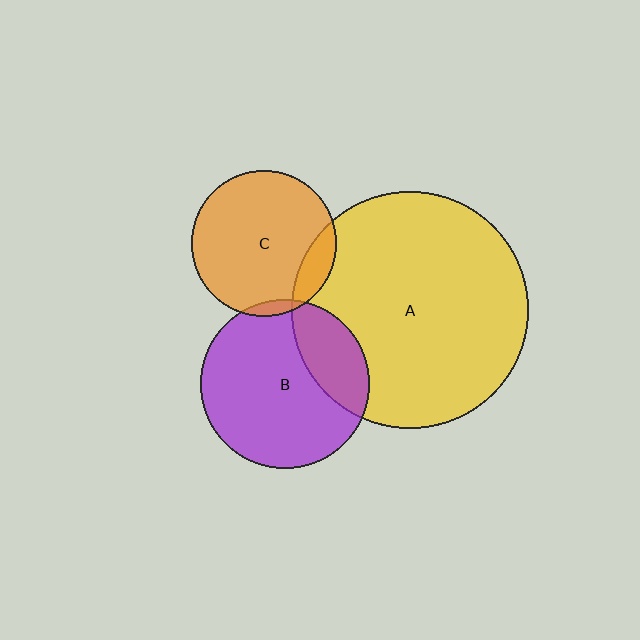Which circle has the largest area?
Circle A (yellow).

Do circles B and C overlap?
Yes.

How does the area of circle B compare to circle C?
Approximately 1.3 times.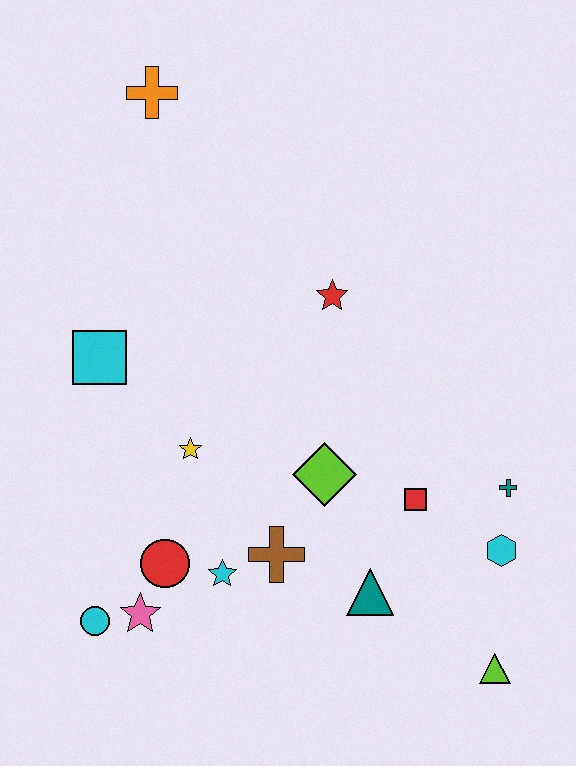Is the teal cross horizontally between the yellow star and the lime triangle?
No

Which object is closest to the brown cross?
The cyan star is closest to the brown cross.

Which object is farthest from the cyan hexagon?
The orange cross is farthest from the cyan hexagon.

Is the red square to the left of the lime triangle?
Yes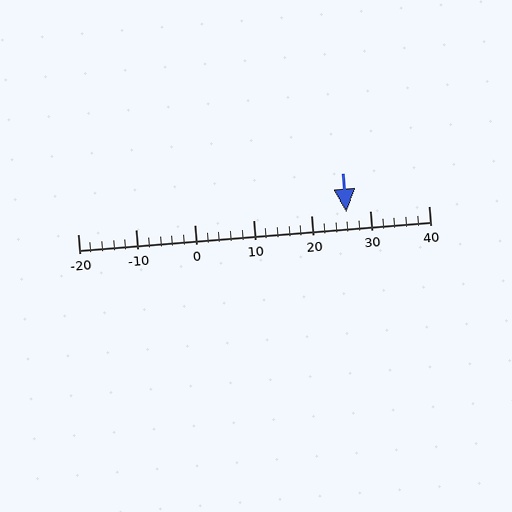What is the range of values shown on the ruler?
The ruler shows values from -20 to 40.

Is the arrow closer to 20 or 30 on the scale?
The arrow is closer to 30.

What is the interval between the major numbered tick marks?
The major tick marks are spaced 10 units apart.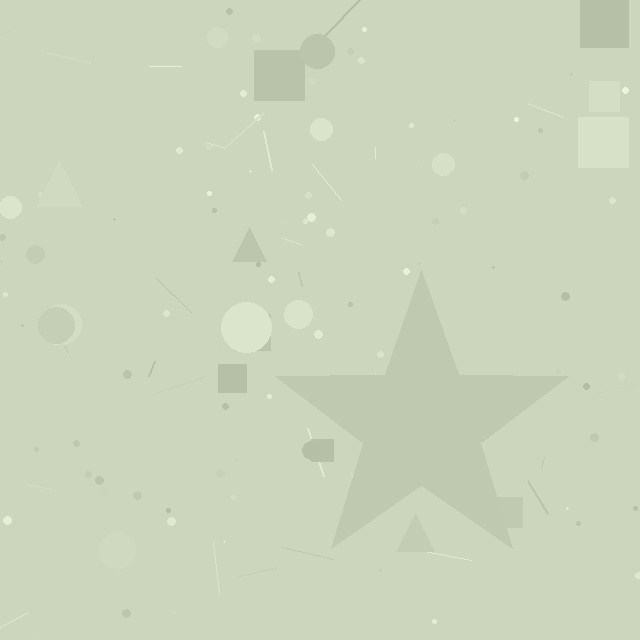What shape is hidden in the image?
A star is hidden in the image.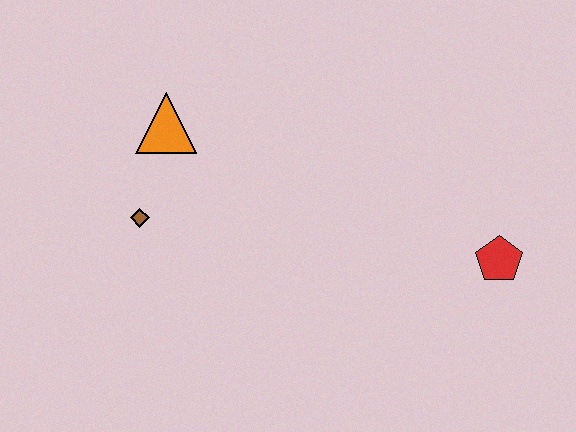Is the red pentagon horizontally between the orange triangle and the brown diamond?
No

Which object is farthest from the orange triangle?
The red pentagon is farthest from the orange triangle.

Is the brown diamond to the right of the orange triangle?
No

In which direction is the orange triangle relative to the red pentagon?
The orange triangle is to the left of the red pentagon.